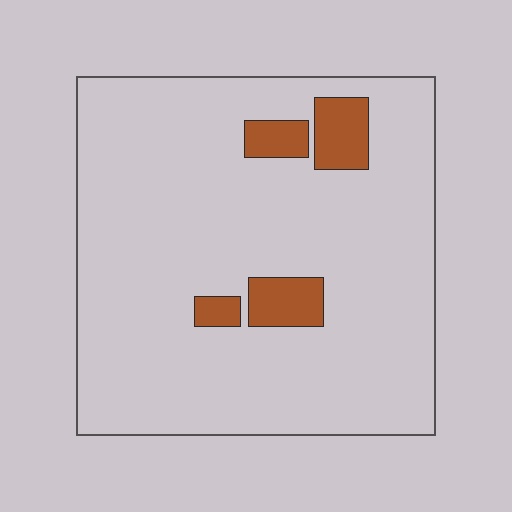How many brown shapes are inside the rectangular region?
4.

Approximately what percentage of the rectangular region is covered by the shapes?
Approximately 10%.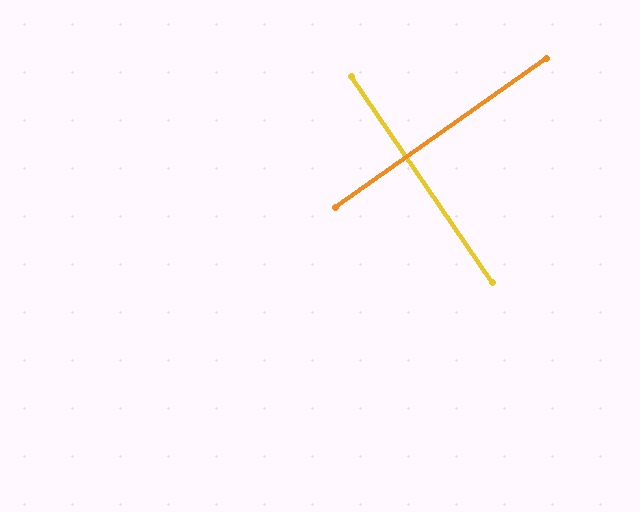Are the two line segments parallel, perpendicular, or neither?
Perpendicular — they meet at approximately 89°.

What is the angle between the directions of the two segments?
Approximately 89 degrees.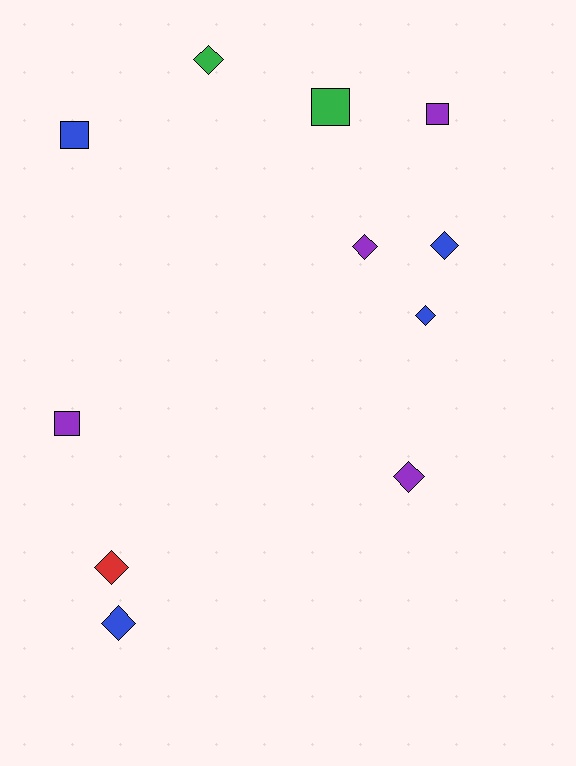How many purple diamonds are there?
There are 2 purple diamonds.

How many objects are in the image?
There are 11 objects.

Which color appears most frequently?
Blue, with 4 objects.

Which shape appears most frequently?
Diamond, with 7 objects.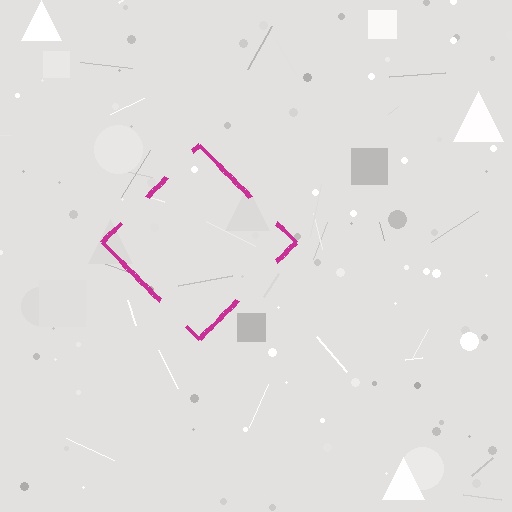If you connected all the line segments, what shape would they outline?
They would outline a diamond.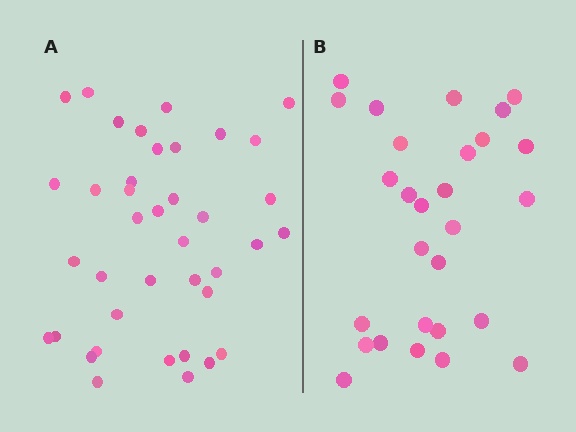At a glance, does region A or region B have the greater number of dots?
Region A (the left region) has more dots.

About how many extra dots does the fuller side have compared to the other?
Region A has roughly 12 or so more dots than region B.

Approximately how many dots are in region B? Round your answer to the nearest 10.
About 30 dots. (The exact count is 28, which rounds to 30.)